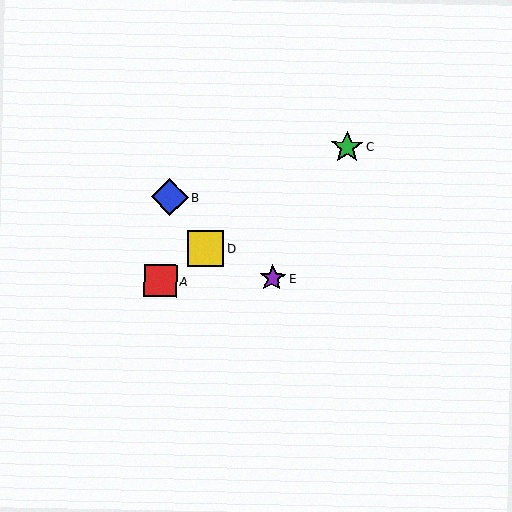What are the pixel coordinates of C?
Object C is at (347, 147).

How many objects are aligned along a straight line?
3 objects (A, C, D) are aligned along a straight line.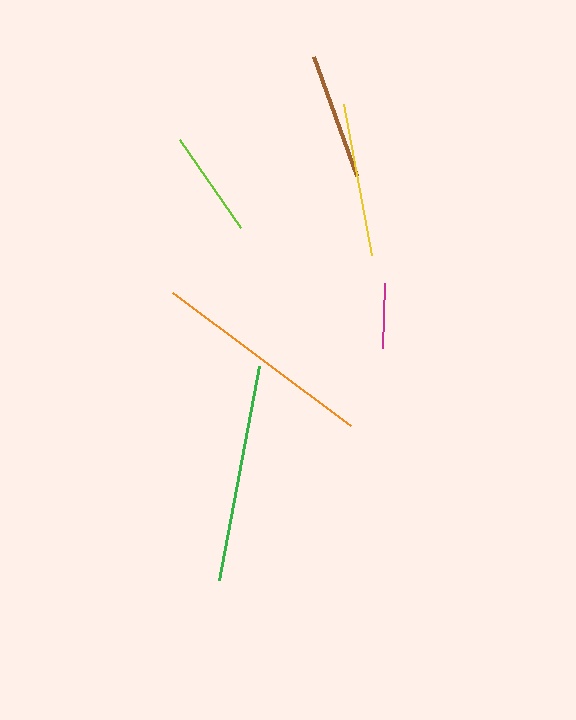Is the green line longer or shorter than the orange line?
The orange line is longer than the green line.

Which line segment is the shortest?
The magenta line is the shortest at approximately 66 pixels.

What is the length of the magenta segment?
The magenta segment is approximately 66 pixels long.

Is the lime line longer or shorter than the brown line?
The brown line is longer than the lime line.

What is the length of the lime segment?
The lime segment is approximately 107 pixels long.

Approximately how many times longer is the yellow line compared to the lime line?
The yellow line is approximately 1.4 times the length of the lime line.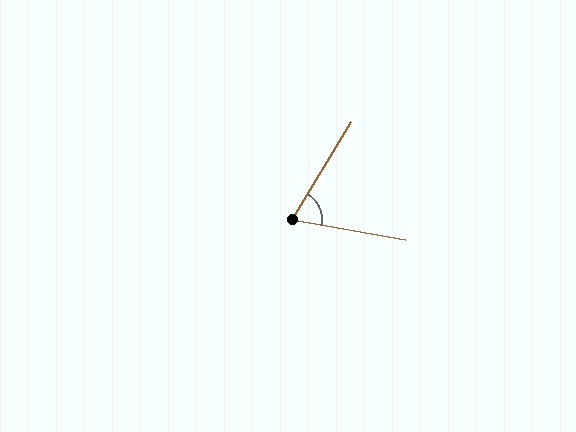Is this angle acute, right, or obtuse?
It is acute.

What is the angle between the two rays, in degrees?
Approximately 69 degrees.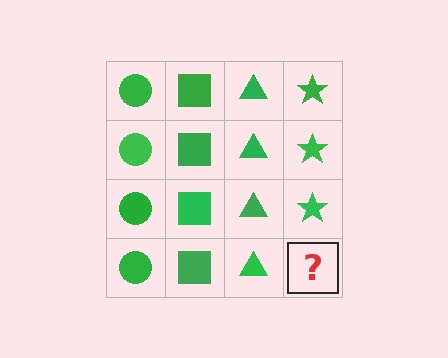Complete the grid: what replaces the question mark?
The question mark should be replaced with a green star.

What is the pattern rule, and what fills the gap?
The rule is that each column has a consistent shape. The gap should be filled with a green star.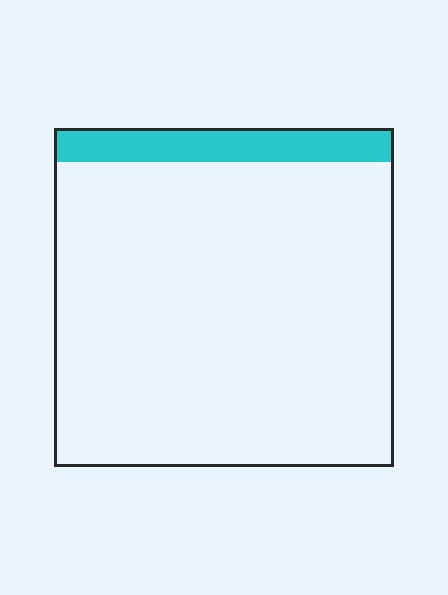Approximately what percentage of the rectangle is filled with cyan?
Approximately 10%.